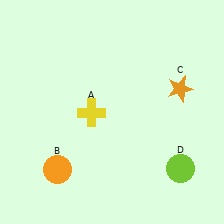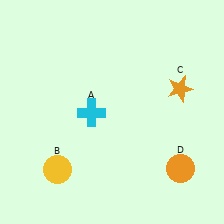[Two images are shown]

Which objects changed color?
A changed from yellow to cyan. B changed from orange to yellow. D changed from lime to orange.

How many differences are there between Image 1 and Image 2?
There are 3 differences between the two images.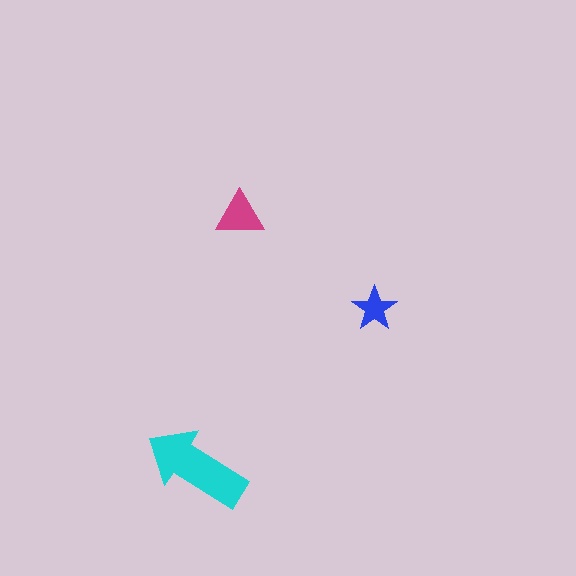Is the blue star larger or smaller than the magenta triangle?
Smaller.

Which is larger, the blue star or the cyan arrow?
The cyan arrow.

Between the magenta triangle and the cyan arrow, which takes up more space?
The cyan arrow.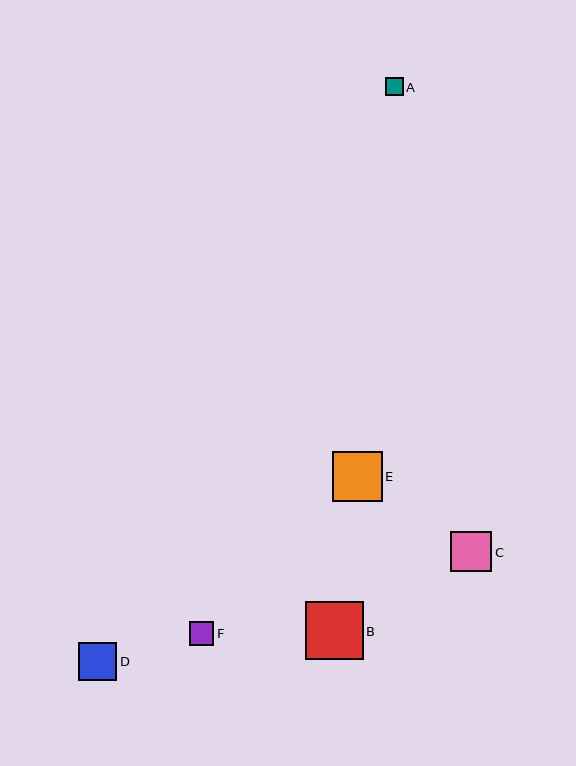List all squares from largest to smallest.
From largest to smallest: B, E, C, D, F, A.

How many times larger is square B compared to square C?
Square B is approximately 1.4 times the size of square C.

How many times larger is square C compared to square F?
Square C is approximately 1.7 times the size of square F.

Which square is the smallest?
Square A is the smallest with a size of approximately 17 pixels.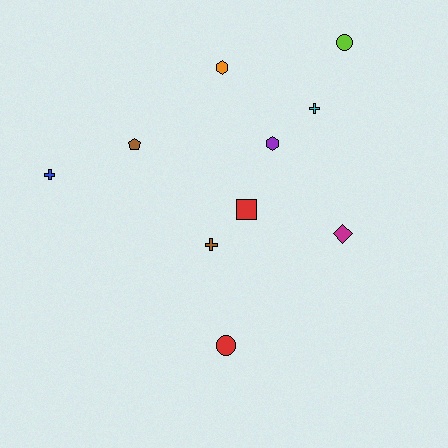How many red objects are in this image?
There are 2 red objects.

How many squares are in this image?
There is 1 square.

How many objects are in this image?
There are 10 objects.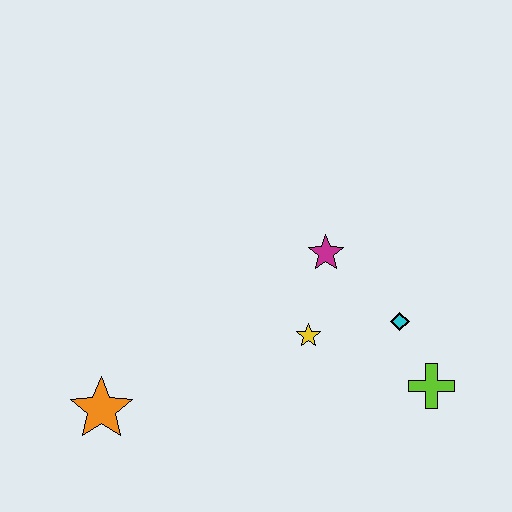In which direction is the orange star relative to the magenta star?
The orange star is to the left of the magenta star.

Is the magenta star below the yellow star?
No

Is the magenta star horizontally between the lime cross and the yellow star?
Yes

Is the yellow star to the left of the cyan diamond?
Yes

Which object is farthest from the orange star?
The lime cross is farthest from the orange star.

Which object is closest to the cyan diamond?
The lime cross is closest to the cyan diamond.